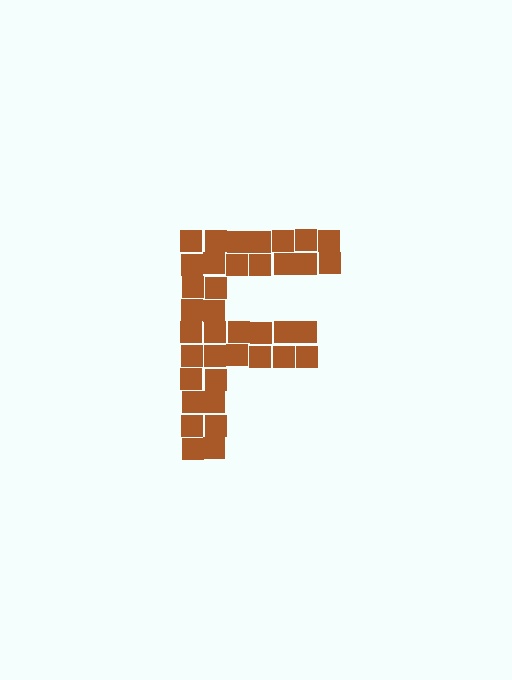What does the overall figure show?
The overall figure shows the letter F.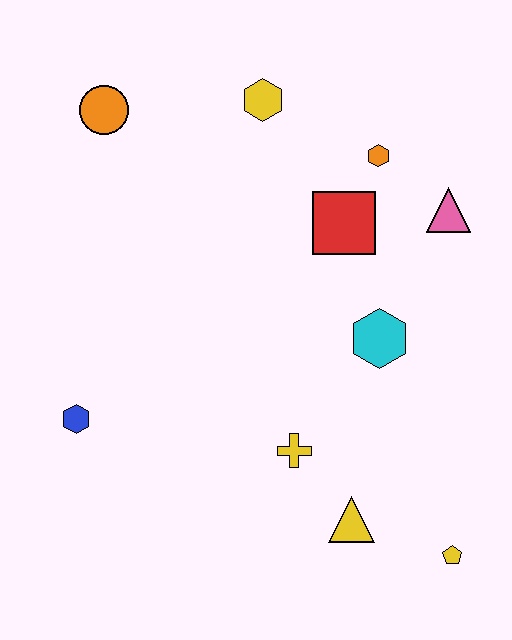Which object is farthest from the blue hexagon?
The pink triangle is farthest from the blue hexagon.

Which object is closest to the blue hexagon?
The yellow cross is closest to the blue hexagon.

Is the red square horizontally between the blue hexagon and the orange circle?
No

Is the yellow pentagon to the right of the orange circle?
Yes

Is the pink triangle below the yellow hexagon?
Yes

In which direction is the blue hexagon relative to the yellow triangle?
The blue hexagon is to the left of the yellow triangle.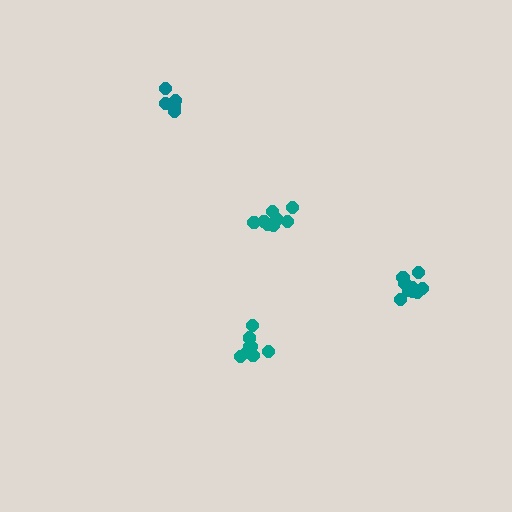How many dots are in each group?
Group 1: 8 dots, Group 2: 6 dots, Group 3: 9 dots, Group 4: 8 dots (31 total).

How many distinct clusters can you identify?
There are 4 distinct clusters.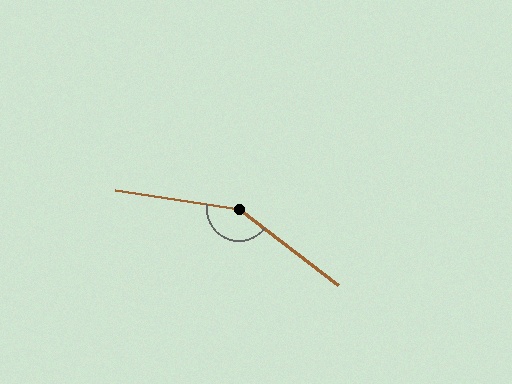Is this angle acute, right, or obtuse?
It is obtuse.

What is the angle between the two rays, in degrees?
Approximately 151 degrees.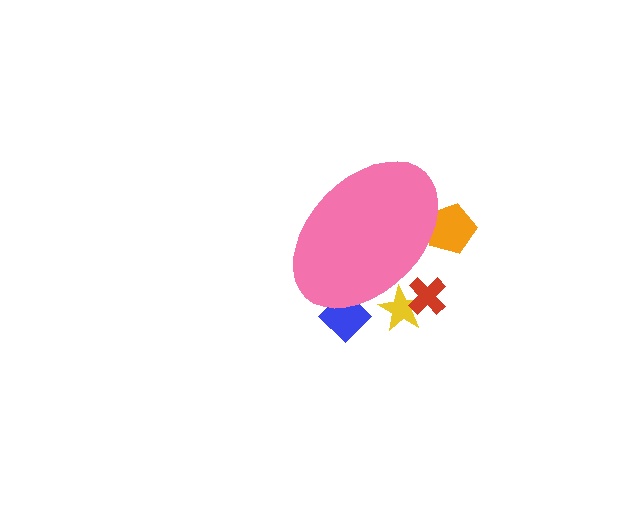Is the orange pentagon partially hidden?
Yes, the orange pentagon is partially hidden behind the pink ellipse.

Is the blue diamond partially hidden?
Yes, the blue diamond is partially hidden behind the pink ellipse.